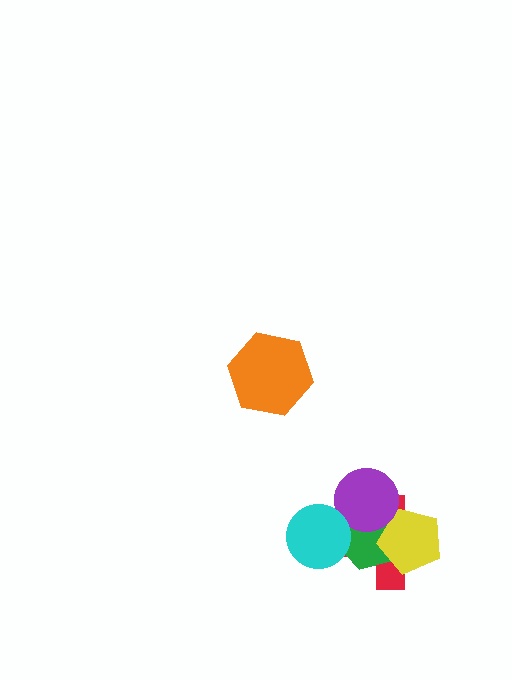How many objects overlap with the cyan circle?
1 object overlaps with the cyan circle.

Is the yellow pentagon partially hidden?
No, no other shape covers it.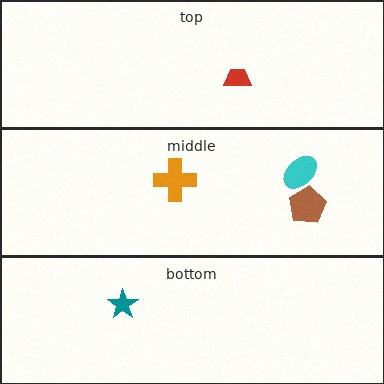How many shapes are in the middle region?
3.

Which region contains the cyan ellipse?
The middle region.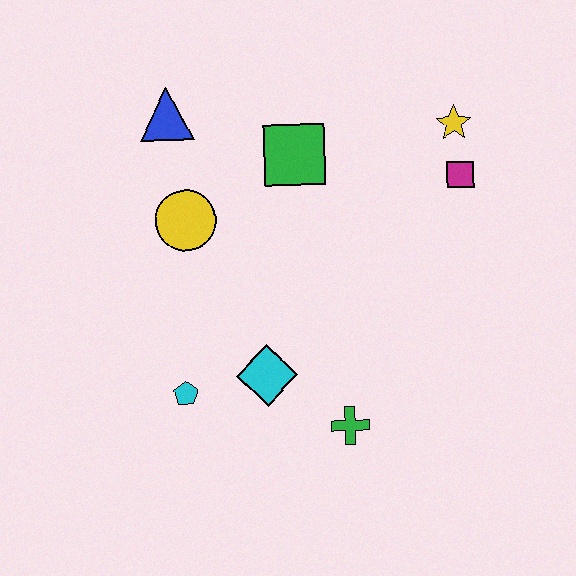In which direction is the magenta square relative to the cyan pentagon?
The magenta square is to the right of the cyan pentagon.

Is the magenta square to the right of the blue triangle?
Yes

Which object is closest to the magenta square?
The yellow star is closest to the magenta square.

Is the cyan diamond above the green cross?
Yes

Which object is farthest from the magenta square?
The cyan pentagon is farthest from the magenta square.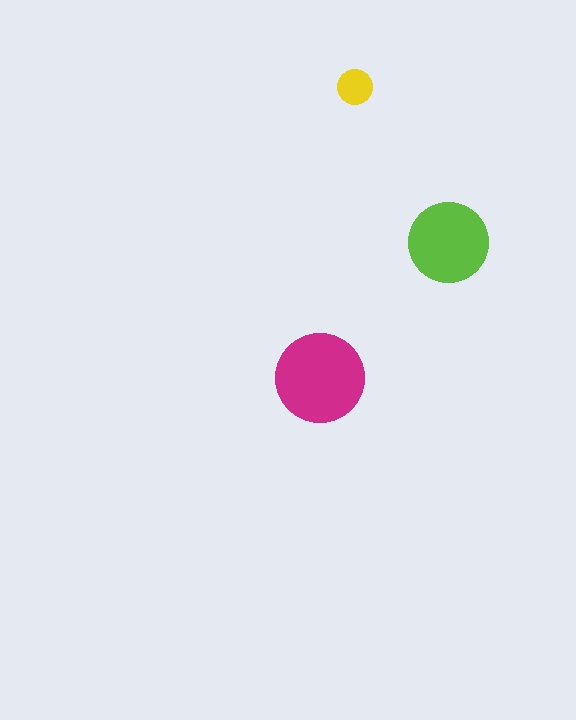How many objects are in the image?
There are 3 objects in the image.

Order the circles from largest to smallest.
the magenta one, the lime one, the yellow one.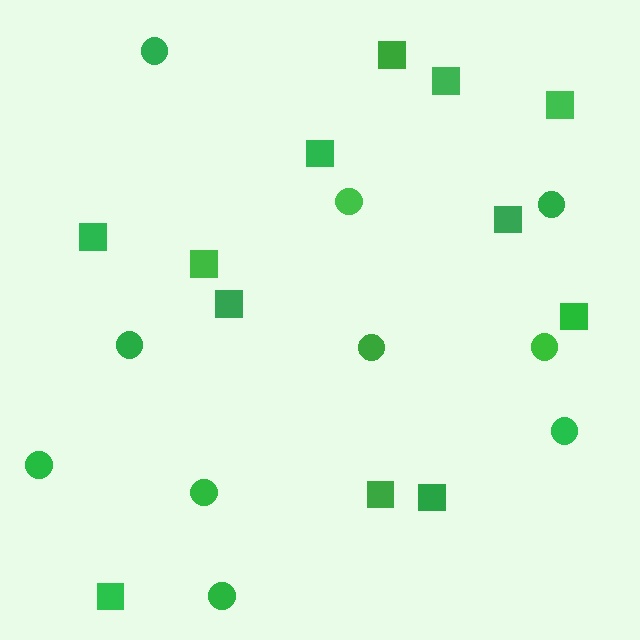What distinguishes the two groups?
There are 2 groups: one group of squares (12) and one group of circles (10).